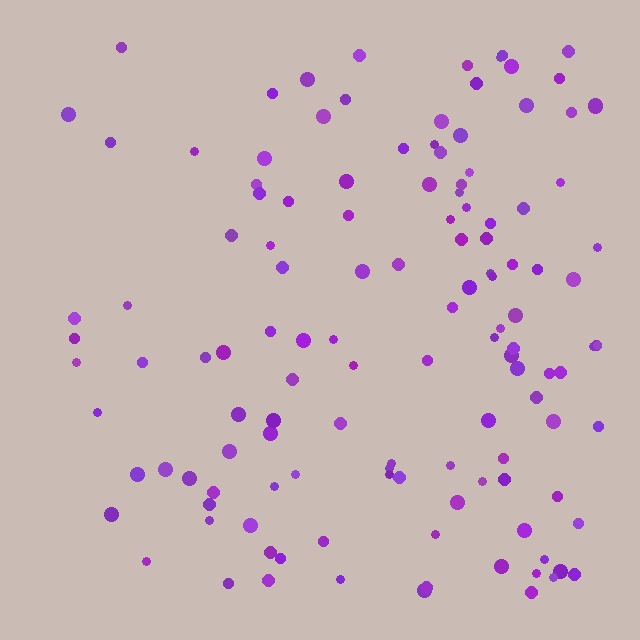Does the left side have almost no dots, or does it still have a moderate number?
Still a moderate number, just noticeably fewer than the right.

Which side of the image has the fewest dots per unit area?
The left.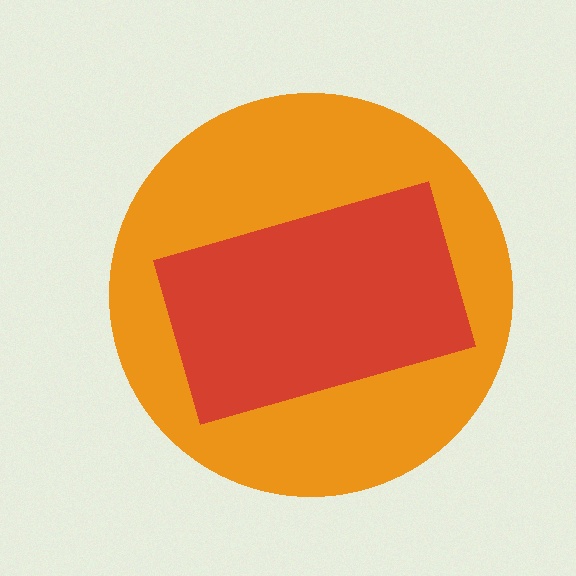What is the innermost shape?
The red rectangle.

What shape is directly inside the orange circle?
The red rectangle.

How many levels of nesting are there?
2.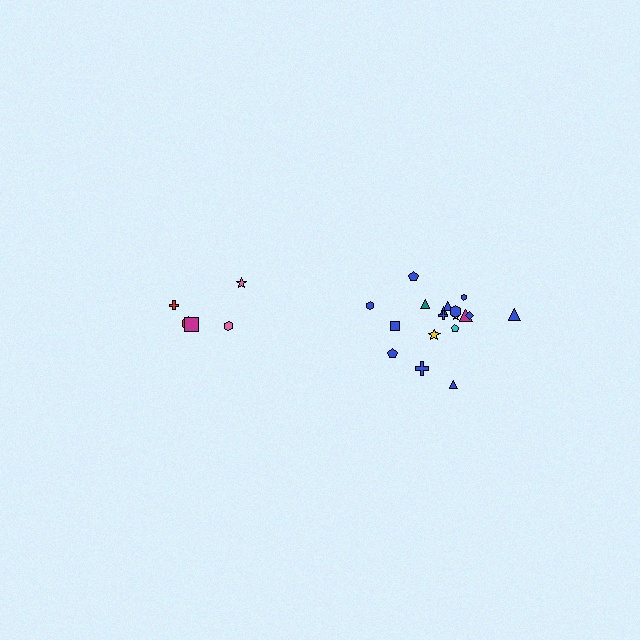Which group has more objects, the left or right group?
The right group.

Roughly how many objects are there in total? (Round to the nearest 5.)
Roughly 25 objects in total.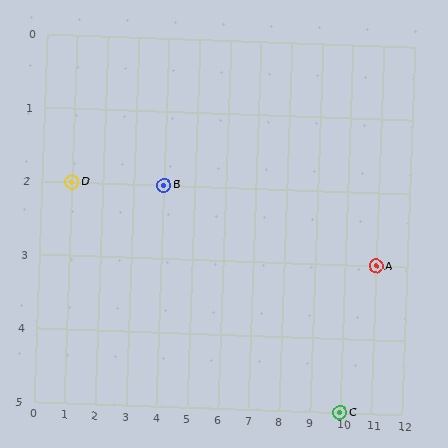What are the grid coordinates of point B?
Point B is at grid coordinates (4, 2).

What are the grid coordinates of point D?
Point D is at grid coordinates (1, 2).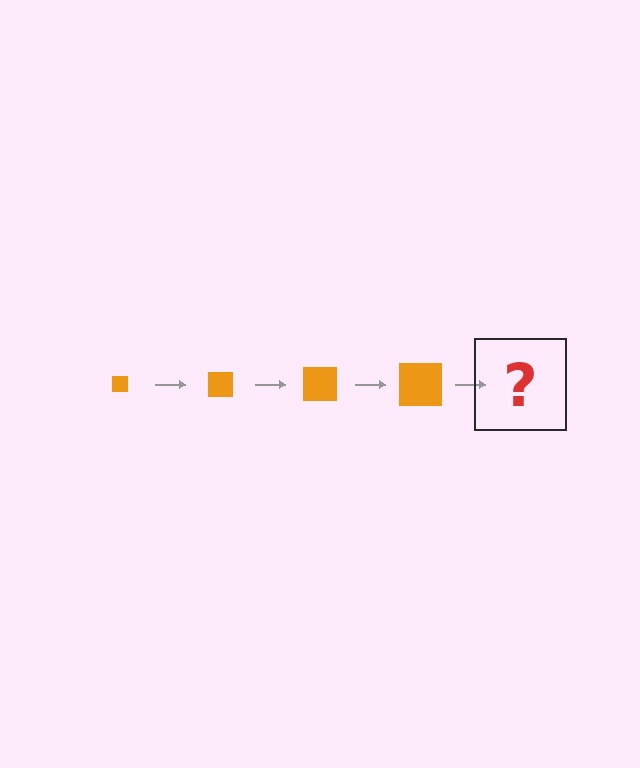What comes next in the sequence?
The next element should be an orange square, larger than the previous one.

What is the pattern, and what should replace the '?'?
The pattern is that the square gets progressively larger each step. The '?' should be an orange square, larger than the previous one.